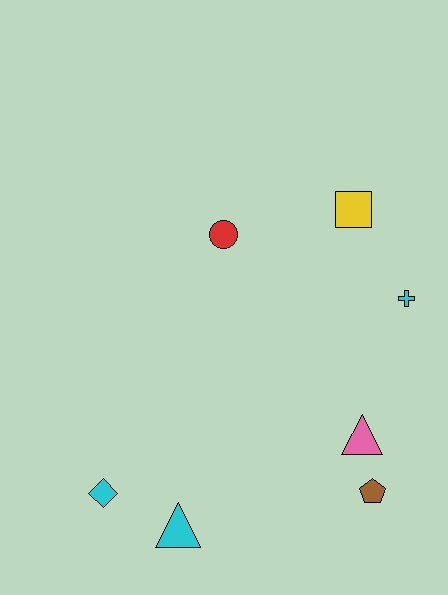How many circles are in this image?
There is 1 circle.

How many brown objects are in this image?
There is 1 brown object.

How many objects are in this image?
There are 7 objects.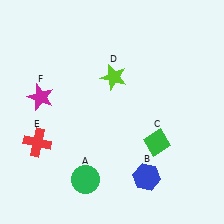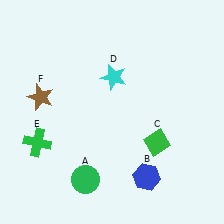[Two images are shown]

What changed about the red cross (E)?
In Image 1, E is red. In Image 2, it changed to green.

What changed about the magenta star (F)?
In Image 1, F is magenta. In Image 2, it changed to brown.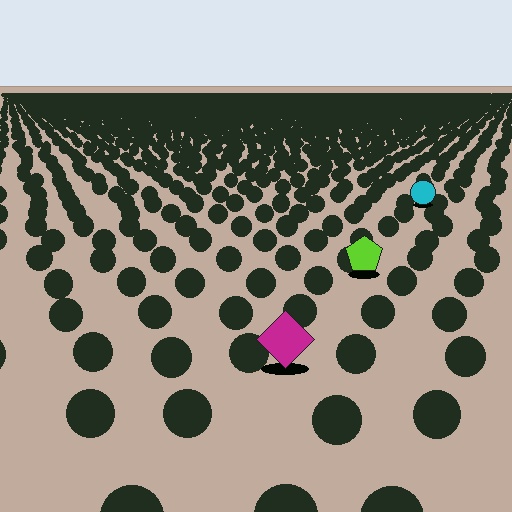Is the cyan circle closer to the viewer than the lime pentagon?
No. The lime pentagon is closer — you can tell from the texture gradient: the ground texture is coarser near it.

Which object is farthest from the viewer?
The cyan circle is farthest from the viewer. It appears smaller and the ground texture around it is denser.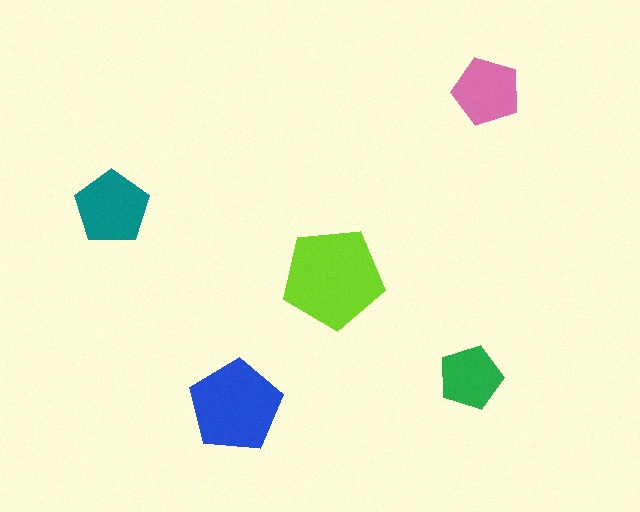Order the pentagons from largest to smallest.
the lime one, the blue one, the teal one, the pink one, the green one.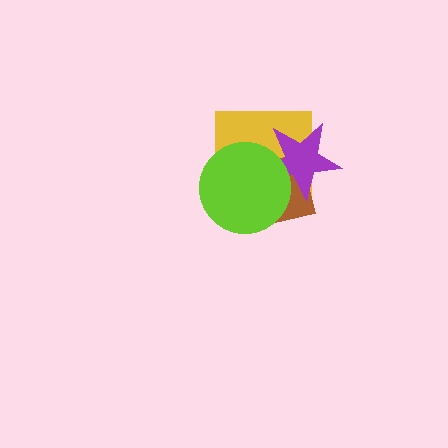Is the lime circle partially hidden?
No, no other shape covers it.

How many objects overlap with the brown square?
3 objects overlap with the brown square.